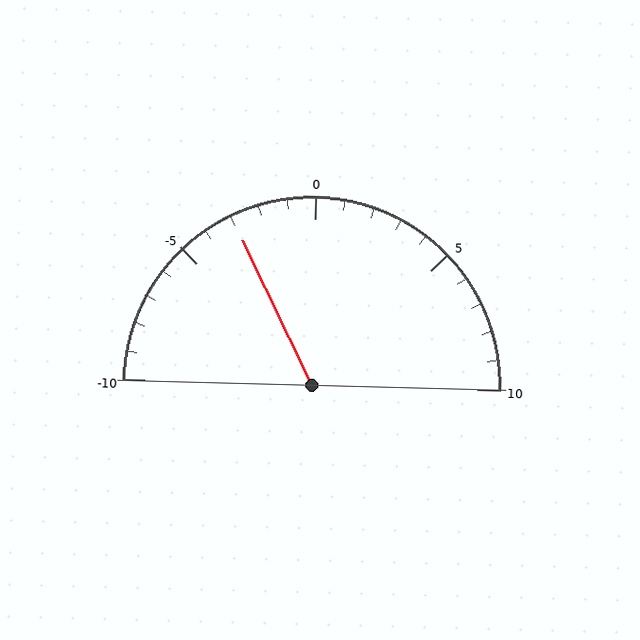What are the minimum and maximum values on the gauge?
The gauge ranges from -10 to 10.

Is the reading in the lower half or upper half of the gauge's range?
The reading is in the lower half of the range (-10 to 10).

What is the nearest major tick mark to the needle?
The nearest major tick mark is -5.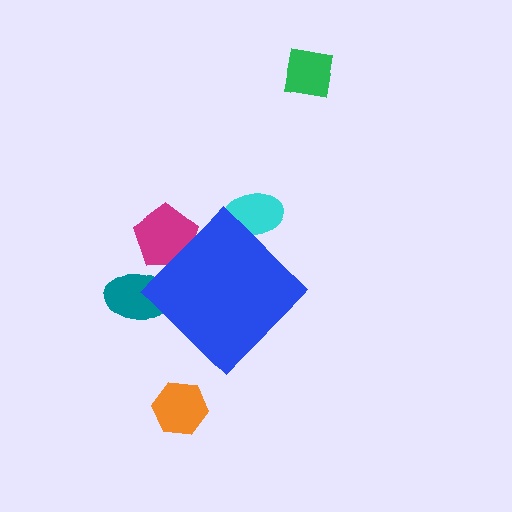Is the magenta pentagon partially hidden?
Yes, the magenta pentagon is partially hidden behind the blue diamond.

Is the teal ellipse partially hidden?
Yes, the teal ellipse is partially hidden behind the blue diamond.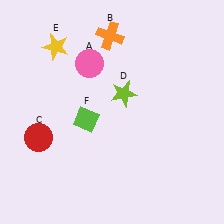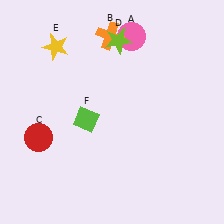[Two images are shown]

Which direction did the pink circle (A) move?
The pink circle (A) moved right.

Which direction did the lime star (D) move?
The lime star (D) moved up.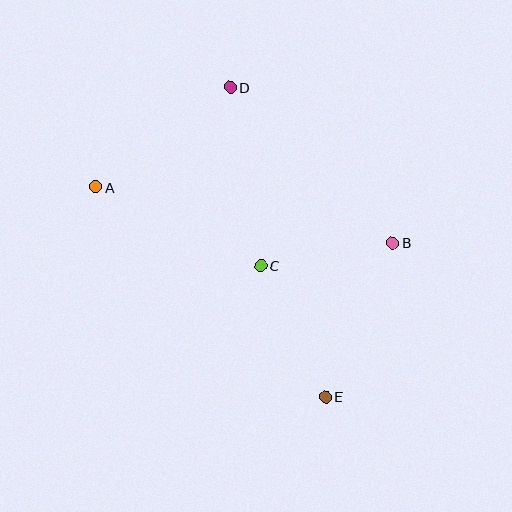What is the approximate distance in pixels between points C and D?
The distance between C and D is approximately 181 pixels.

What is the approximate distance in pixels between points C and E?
The distance between C and E is approximately 146 pixels.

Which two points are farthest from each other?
Points D and E are farthest from each other.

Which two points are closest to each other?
Points B and C are closest to each other.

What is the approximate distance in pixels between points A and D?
The distance between A and D is approximately 167 pixels.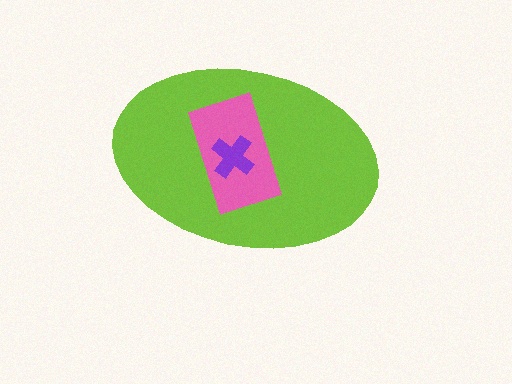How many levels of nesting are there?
3.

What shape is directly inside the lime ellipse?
The pink rectangle.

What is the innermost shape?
The purple cross.